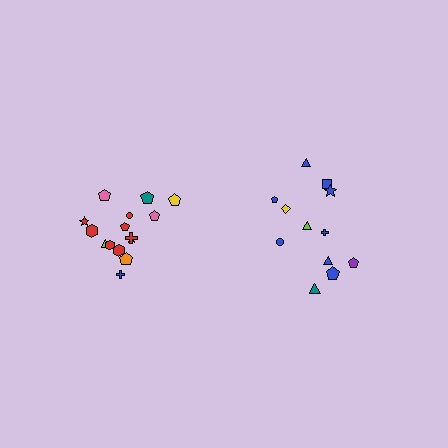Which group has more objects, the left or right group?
The left group.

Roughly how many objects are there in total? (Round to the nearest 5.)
Roughly 25 objects in total.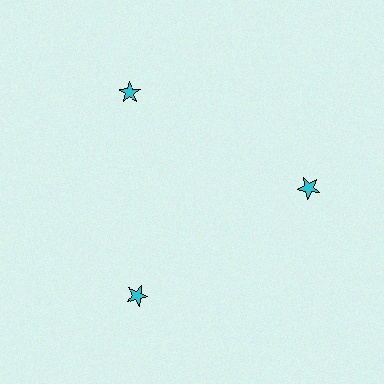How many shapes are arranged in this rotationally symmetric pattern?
There are 3 shapes, arranged in 3 groups of 1.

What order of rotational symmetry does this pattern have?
This pattern has 3-fold rotational symmetry.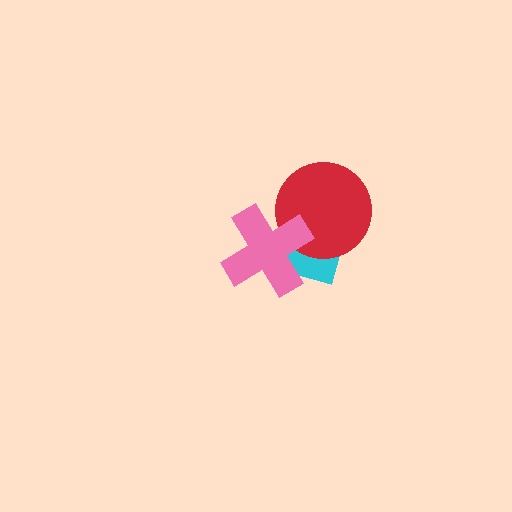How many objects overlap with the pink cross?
2 objects overlap with the pink cross.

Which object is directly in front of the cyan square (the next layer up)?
The red circle is directly in front of the cyan square.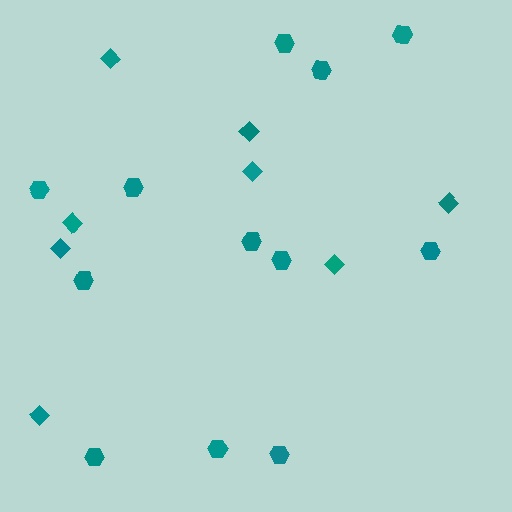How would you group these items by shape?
There are 2 groups: one group of hexagons (12) and one group of diamonds (8).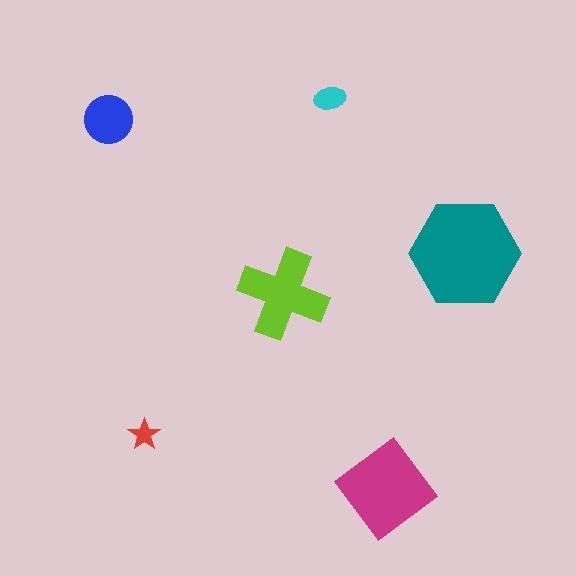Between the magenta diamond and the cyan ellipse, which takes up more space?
The magenta diamond.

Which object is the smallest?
The red star.